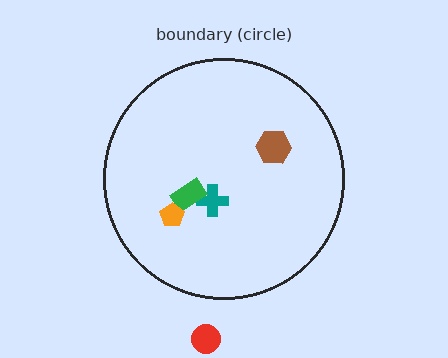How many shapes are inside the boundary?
4 inside, 1 outside.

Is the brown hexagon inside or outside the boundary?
Inside.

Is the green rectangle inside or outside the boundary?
Inside.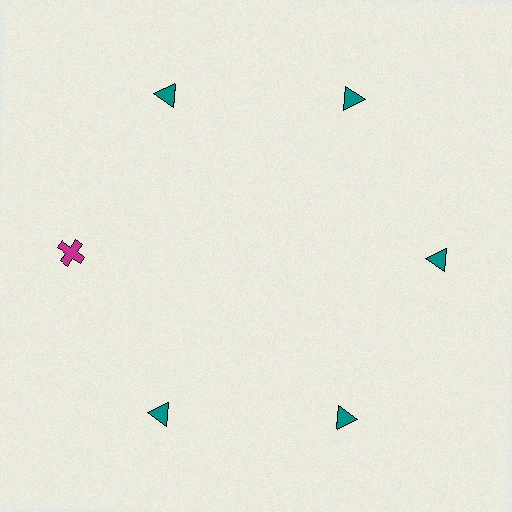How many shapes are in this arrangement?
There are 6 shapes arranged in a ring pattern.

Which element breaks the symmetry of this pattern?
The magenta cross at roughly the 9 o'clock position breaks the symmetry. All other shapes are teal triangles.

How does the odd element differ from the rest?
It differs in both color (magenta instead of teal) and shape (cross instead of triangle).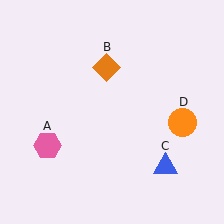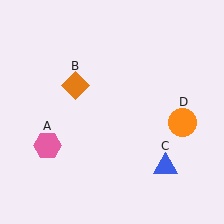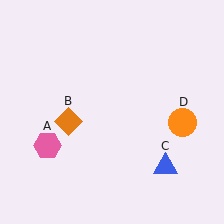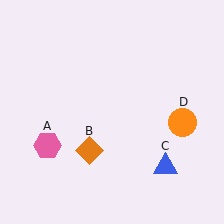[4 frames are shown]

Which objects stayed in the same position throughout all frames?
Pink hexagon (object A) and blue triangle (object C) and orange circle (object D) remained stationary.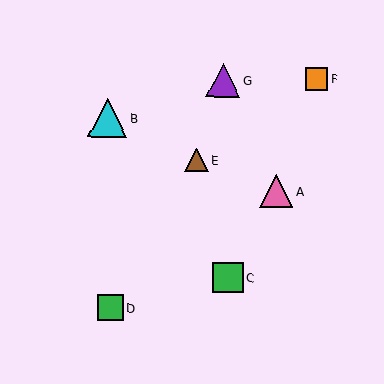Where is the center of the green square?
The center of the green square is at (228, 278).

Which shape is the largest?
The cyan triangle (labeled B) is the largest.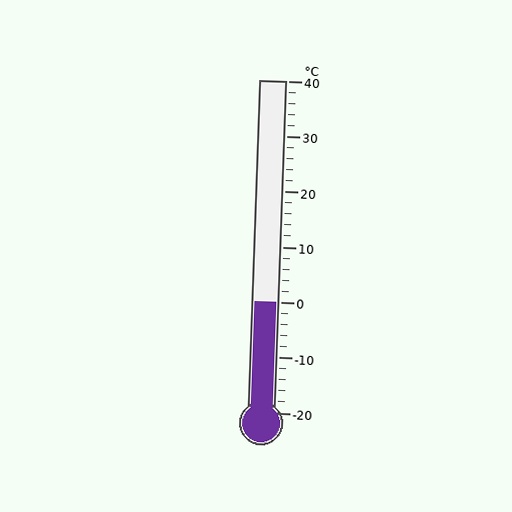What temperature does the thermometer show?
The thermometer shows approximately 0°C.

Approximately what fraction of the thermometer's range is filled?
The thermometer is filled to approximately 35% of its range.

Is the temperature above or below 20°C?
The temperature is below 20°C.